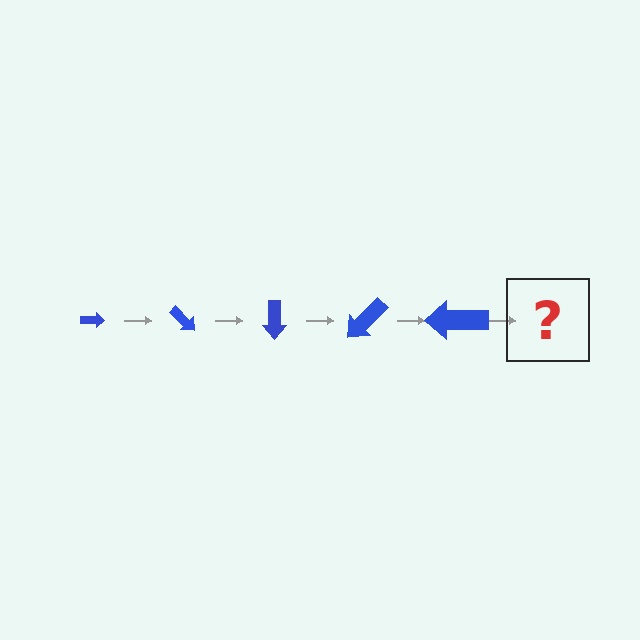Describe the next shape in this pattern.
It should be an arrow, larger than the previous one and rotated 225 degrees from the start.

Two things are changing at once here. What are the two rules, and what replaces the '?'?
The two rules are that the arrow grows larger each step and it rotates 45 degrees each step. The '?' should be an arrow, larger than the previous one and rotated 225 degrees from the start.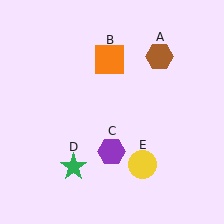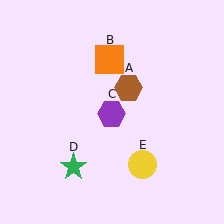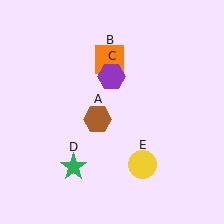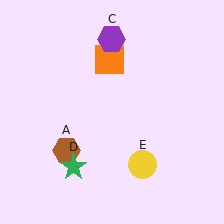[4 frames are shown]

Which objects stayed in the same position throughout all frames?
Orange square (object B) and green star (object D) and yellow circle (object E) remained stationary.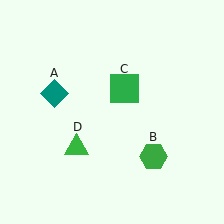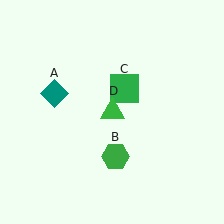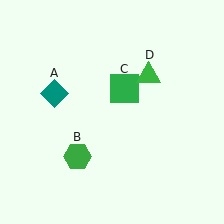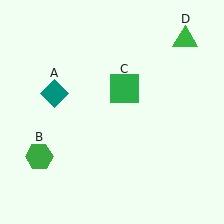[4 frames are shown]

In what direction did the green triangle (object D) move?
The green triangle (object D) moved up and to the right.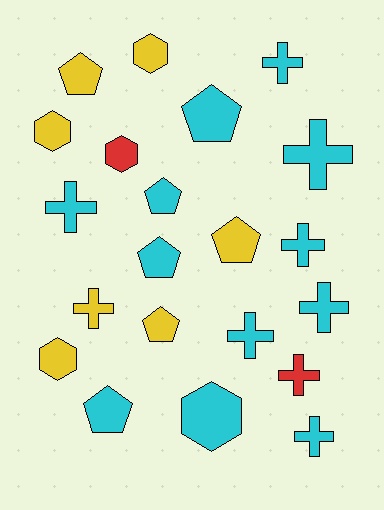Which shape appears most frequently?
Cross, with 9 objects.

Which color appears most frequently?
Cyan, with 12 objects.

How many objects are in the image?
There are 21 objects.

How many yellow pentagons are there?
There are 3 yellow pentagons.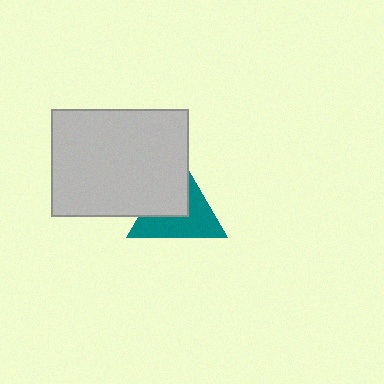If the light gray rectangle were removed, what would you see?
You would see the complete teal triangle.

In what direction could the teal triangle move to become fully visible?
The teal triangle could move toward the lower-right. That would shift it out from behind the light gray rectangle entirely.